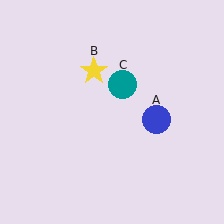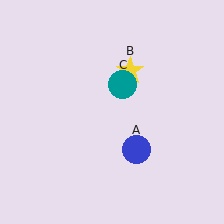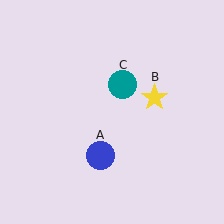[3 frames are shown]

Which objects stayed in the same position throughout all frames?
Teal circle (object C) remained stationary.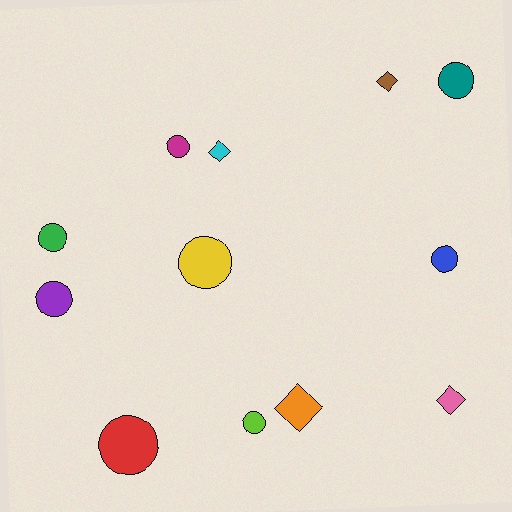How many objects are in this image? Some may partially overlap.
There are 12 objects.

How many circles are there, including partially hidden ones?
There are 8 circles.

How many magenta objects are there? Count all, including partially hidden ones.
There is 1 magenta object.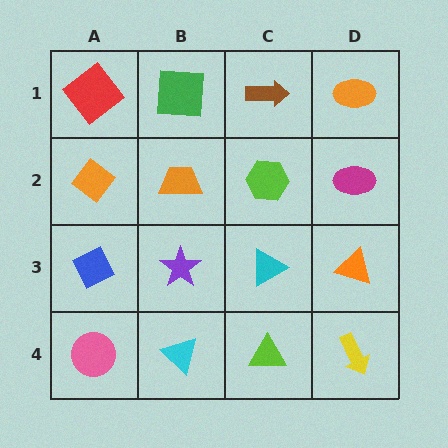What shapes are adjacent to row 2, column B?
A green square (row 1, column B), a purple star (row 3, column B), an orange diamond (row 2, column A), a lime hexagon (row 2, column C).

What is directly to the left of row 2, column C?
An orange trapezoid.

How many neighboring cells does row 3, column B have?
4.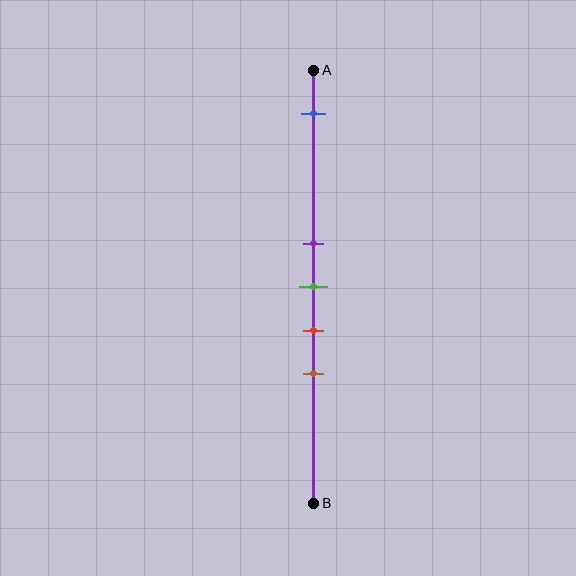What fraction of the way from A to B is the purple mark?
The purple mark is approximately 40% (0.4) of the way from A to B.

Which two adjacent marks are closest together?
The purple and green marks are the closest adjacent pair.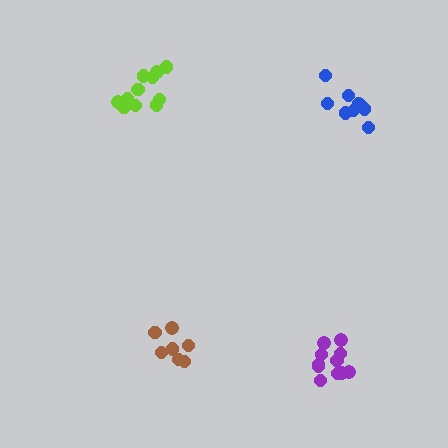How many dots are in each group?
Group 1: 7 dots, Group 2: 11 dots, Group 3: 9 dots, Group 4: 11 dots (38 total).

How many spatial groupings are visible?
There are 4 spatial groupings.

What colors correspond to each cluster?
The clusters are colored: brown, purple, blue, lime.